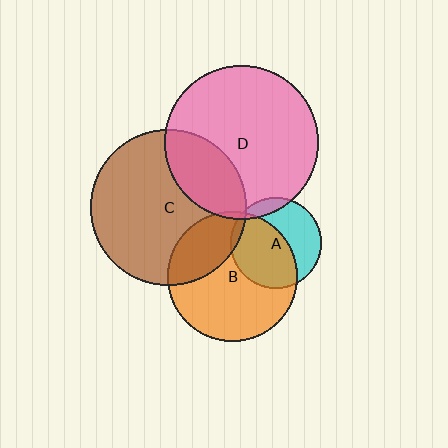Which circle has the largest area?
Circle C (brown).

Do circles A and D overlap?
Yes.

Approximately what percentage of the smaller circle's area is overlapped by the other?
Approximately 10%.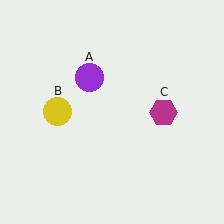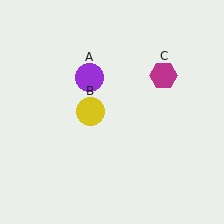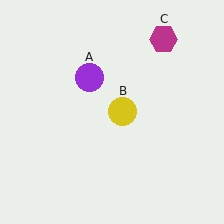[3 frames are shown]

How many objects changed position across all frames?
2 objects changed position: yellow circle (object B), magenta hexagon (object C).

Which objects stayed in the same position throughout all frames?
Purple circle (object A) remained stationary.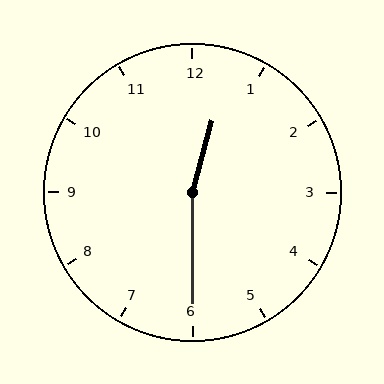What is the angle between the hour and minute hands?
Approximately 165 degrees.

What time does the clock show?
12:30.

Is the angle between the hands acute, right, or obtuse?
It is obtuse.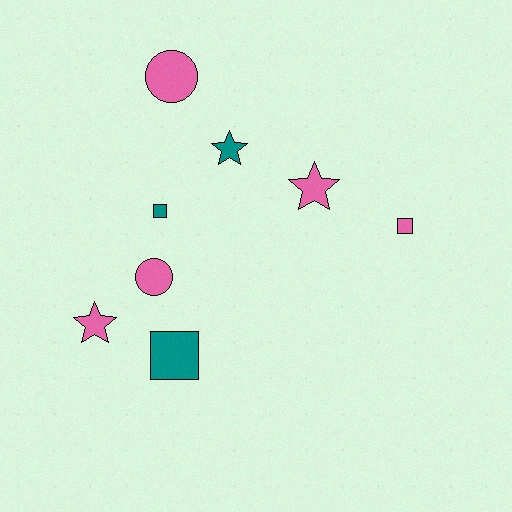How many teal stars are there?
There is 1 teal star.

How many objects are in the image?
There are 8 objects.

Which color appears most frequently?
Pink, with 5 objects.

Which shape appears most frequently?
Star, with 3 objects.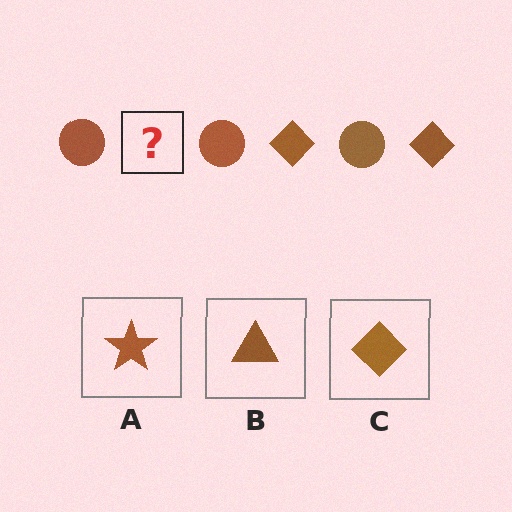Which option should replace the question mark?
Option C.